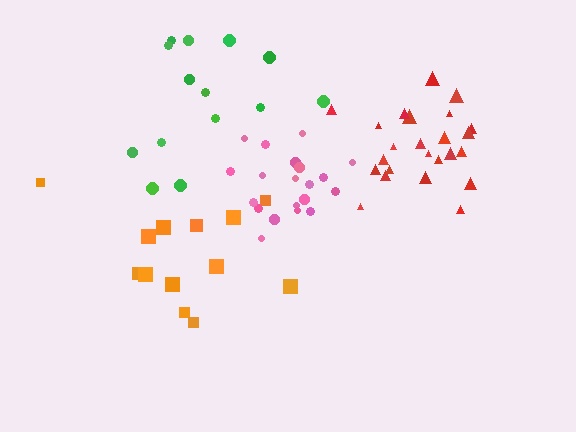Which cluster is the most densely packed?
Pink.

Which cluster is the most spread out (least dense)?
Green.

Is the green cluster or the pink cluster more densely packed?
Pink.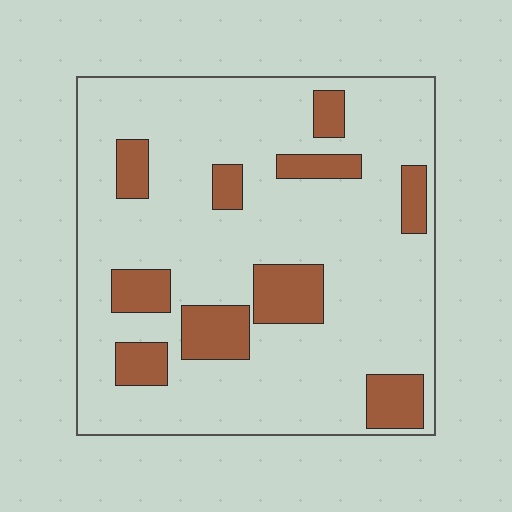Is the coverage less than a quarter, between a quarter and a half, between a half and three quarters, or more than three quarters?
Less than a quarter.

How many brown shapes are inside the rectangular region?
10.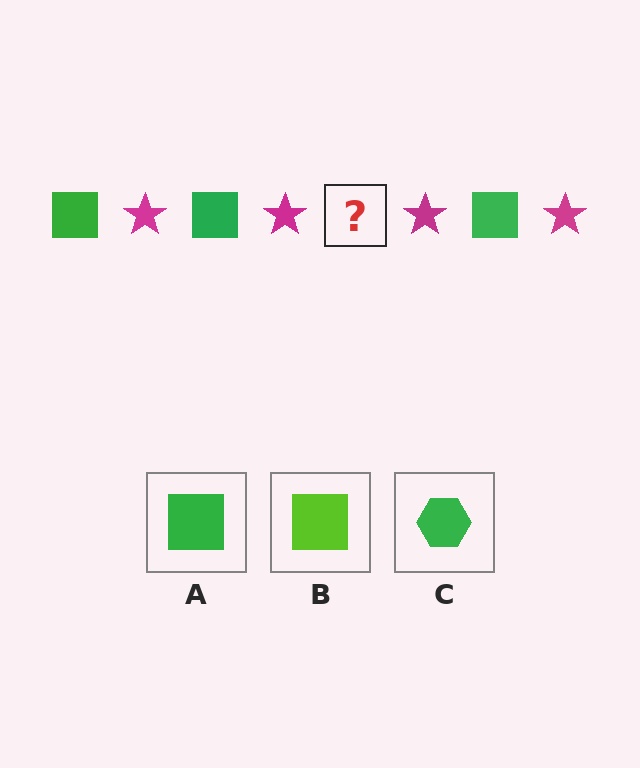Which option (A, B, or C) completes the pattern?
A.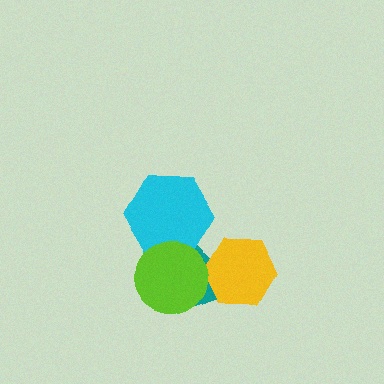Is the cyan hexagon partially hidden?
Yes, it is partially covered by another shape.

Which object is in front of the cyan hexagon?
The lime circle is in front of the cyan hexagon.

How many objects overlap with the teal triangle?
3 objects overlap with the teal triangle.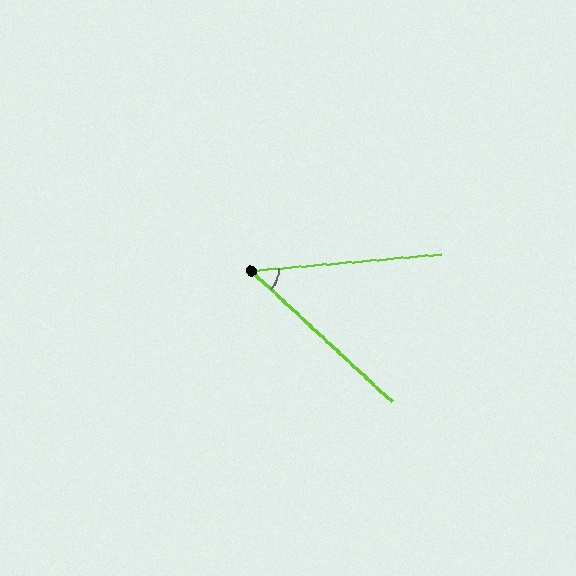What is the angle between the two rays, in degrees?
Approximately 48 degrees.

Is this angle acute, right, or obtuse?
It is acute.